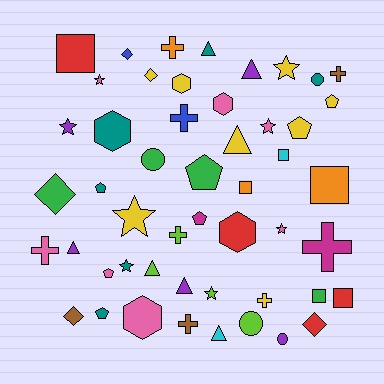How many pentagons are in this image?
There are 7 pentagons.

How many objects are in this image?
There are 50 objects.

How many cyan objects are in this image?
There are 2 cyan objects.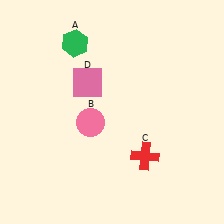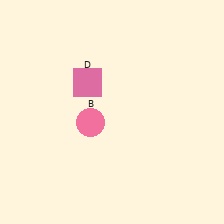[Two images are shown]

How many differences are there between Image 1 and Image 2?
There are 2 differences between the two images.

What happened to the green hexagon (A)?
The green hexagon (A) was removed in Image 2. It was in the top-left area of Image 1.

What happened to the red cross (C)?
The red cross (C) was removed in Image 2. It was in the bottom-right area of Image 1.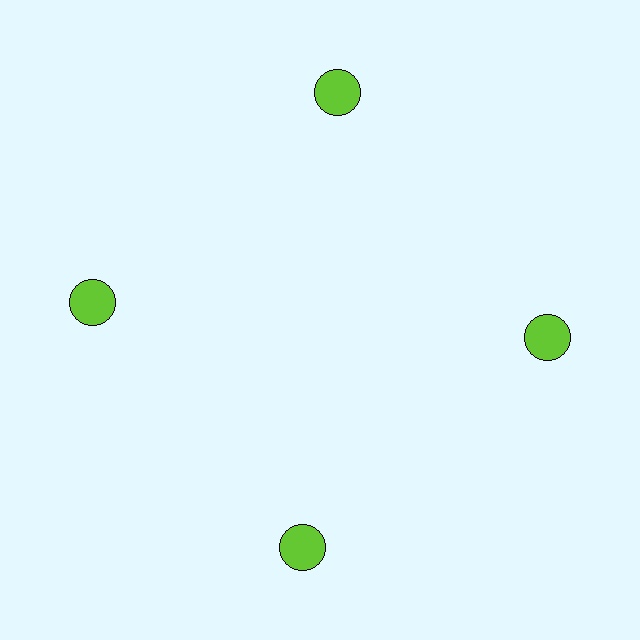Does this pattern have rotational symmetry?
Yes, this pattern has 4-fold rotational symmetry. It looks the same after rotating 90 degrees around the center.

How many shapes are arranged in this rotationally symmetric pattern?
There are 4 shapes, arranged in 4 groups of 1.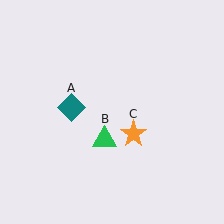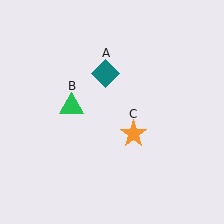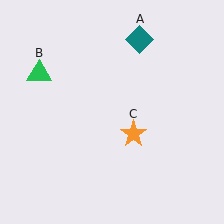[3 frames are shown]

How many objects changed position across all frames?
2 objects changed position: teal diamond (object A), green triangle (object B).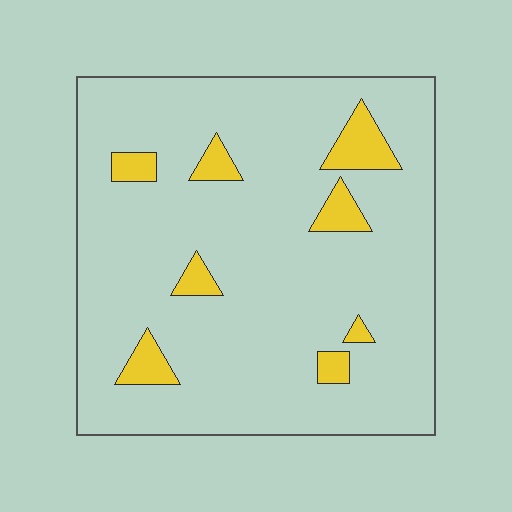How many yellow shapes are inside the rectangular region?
8.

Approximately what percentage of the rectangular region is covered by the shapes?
Approximately 10%.